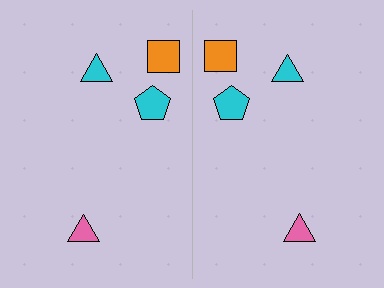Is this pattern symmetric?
Yes, this pattern has bilateral (reflection) symmetry.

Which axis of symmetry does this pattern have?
The pattern has a vertical axis of symmetry running through the center of the image.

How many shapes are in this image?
There are 8 shapes in this image.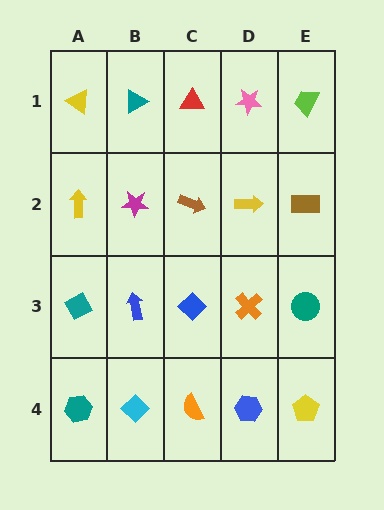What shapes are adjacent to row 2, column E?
A lime trapezoid (row 1, column E), a teal circle (row 3, column E), a yellow arrow (row 2, column D).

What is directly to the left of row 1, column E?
A pink star.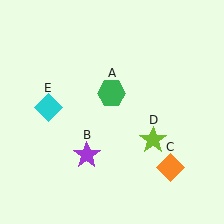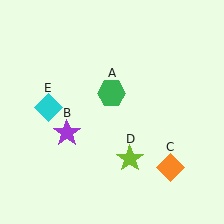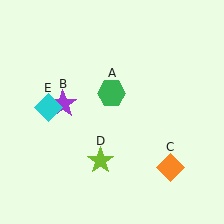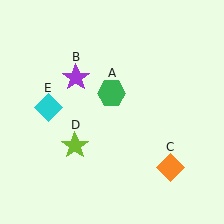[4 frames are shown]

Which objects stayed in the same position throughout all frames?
Green hexagon (object A) and orange diamond (object C) and cyan diamond (object E) remained stationary.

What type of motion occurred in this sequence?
The purple star (object B), lime star (object D) rotated clockwise around the center of the scene.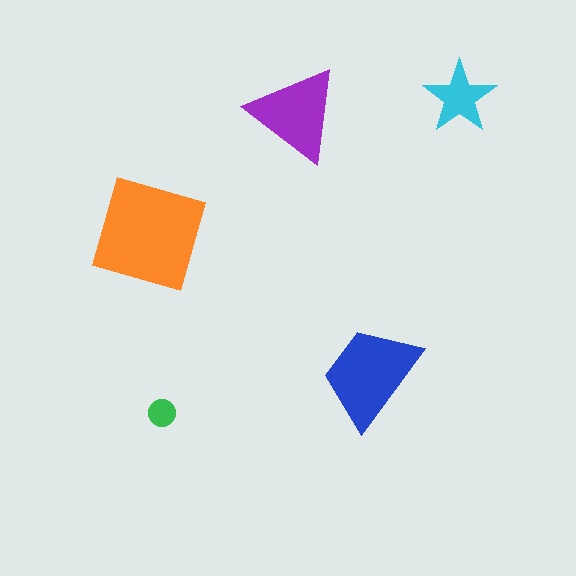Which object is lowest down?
The green circle is bottommost.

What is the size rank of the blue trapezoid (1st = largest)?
2nd.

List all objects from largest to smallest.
The orange diamond, the blue trapezoid, the purple triangle, the cyan star, the green circle.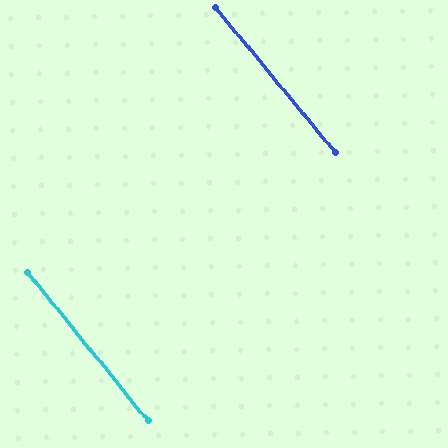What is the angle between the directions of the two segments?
Approximately 1 degree.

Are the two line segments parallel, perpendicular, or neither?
Parallel — their directions differ by only 0.7°.